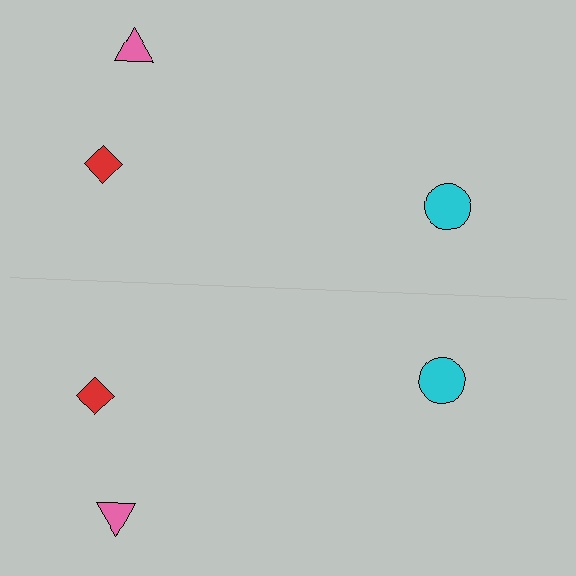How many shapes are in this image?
There are 6 shapes in this image.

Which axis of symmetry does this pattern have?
The pattern has a horizontal axis of symmetry running through the center of the image.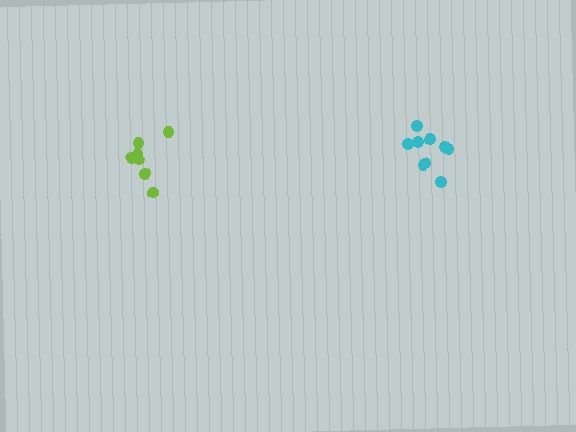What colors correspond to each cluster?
The clusters are colored: lime, cyan.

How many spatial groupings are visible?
There are 2 spatial groupings.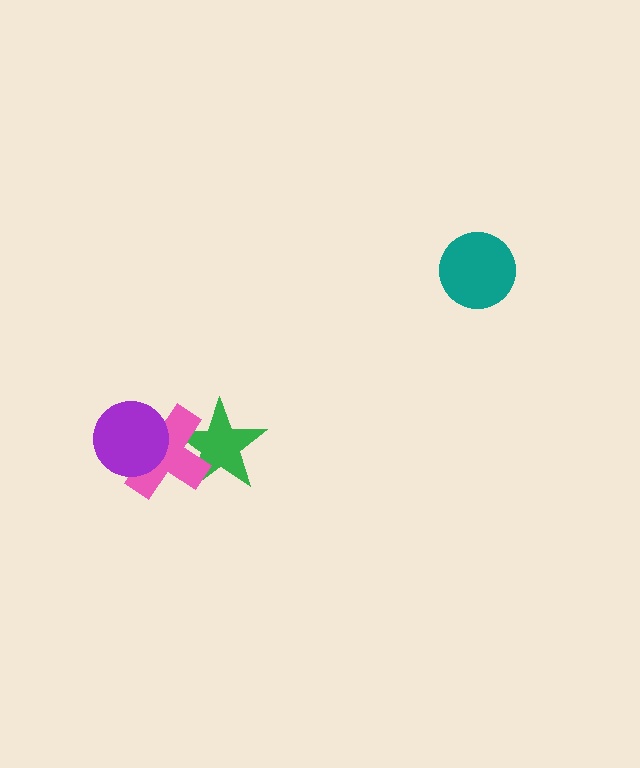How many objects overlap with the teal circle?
0 objects overlap with the teal circle.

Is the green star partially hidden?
Yes, it is partially covered by another shape.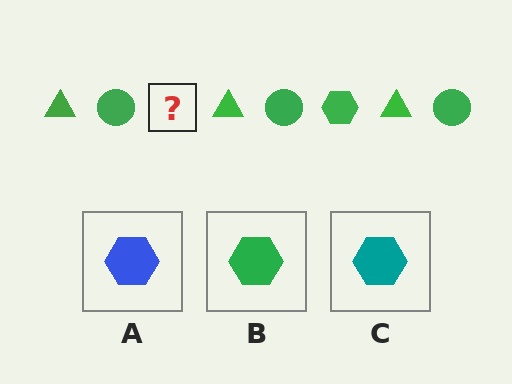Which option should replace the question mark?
Option B.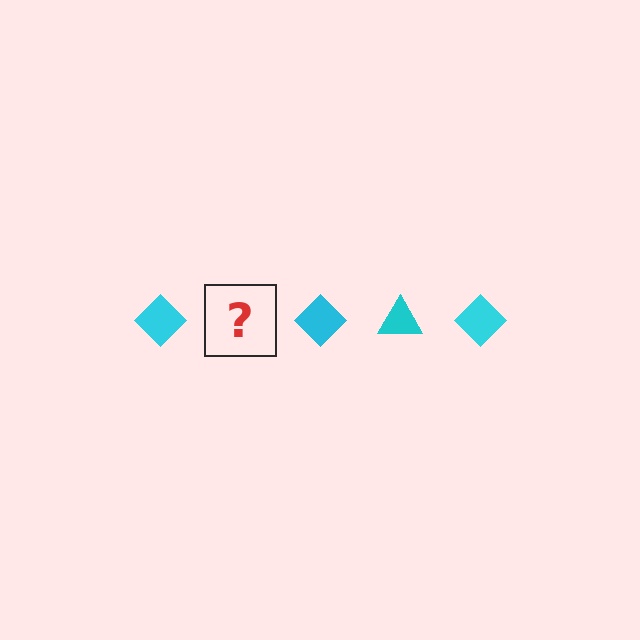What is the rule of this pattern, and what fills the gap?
The rule is that the pattern cycles through diamond, triangle shapes in cyan. The gap should be filled with a cyan triangle.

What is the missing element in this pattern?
The missing element is a cyan triangle.